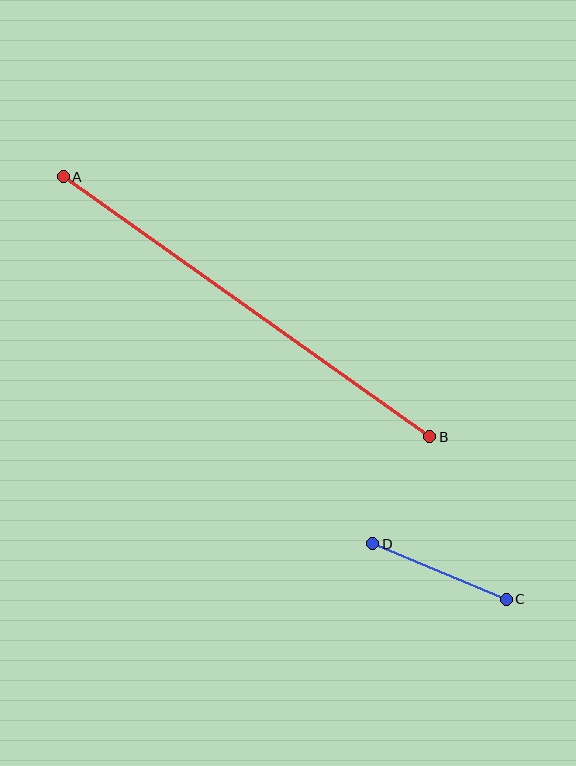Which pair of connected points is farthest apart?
Points A and B are farthest apart.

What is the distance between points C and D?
The distance is approximately 145 pixels.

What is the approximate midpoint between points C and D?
The midpoint is at approximately (439, 572) pixels.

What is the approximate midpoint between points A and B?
The midpoint is at approximately (246, 307) pixels.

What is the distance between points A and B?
The distance is approximately 449 pixels.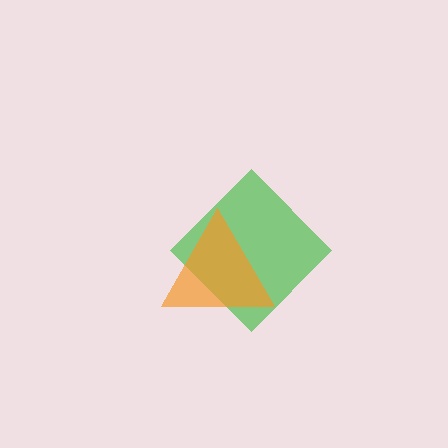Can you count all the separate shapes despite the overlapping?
Yes, there are 2 separate shapes.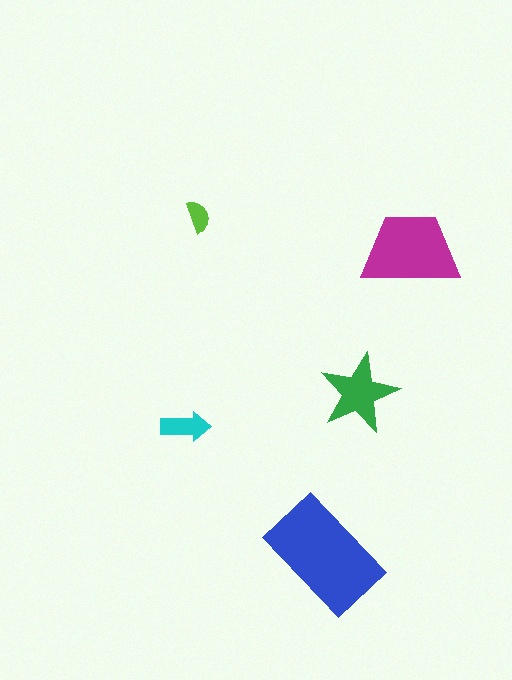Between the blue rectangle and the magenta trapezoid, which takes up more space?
The blue rectangle.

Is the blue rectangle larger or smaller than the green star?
Larger.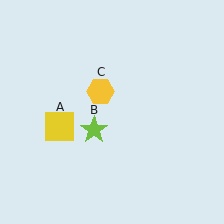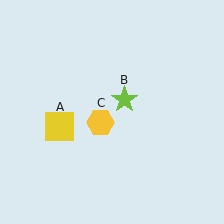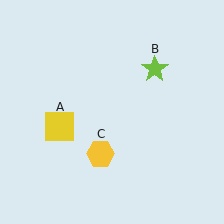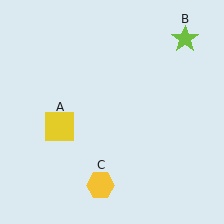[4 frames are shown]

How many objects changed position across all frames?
2 objects changed position: lime star (object B), yellow hexagon (object C).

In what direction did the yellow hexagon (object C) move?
The yellow hexagon (object C) moved down.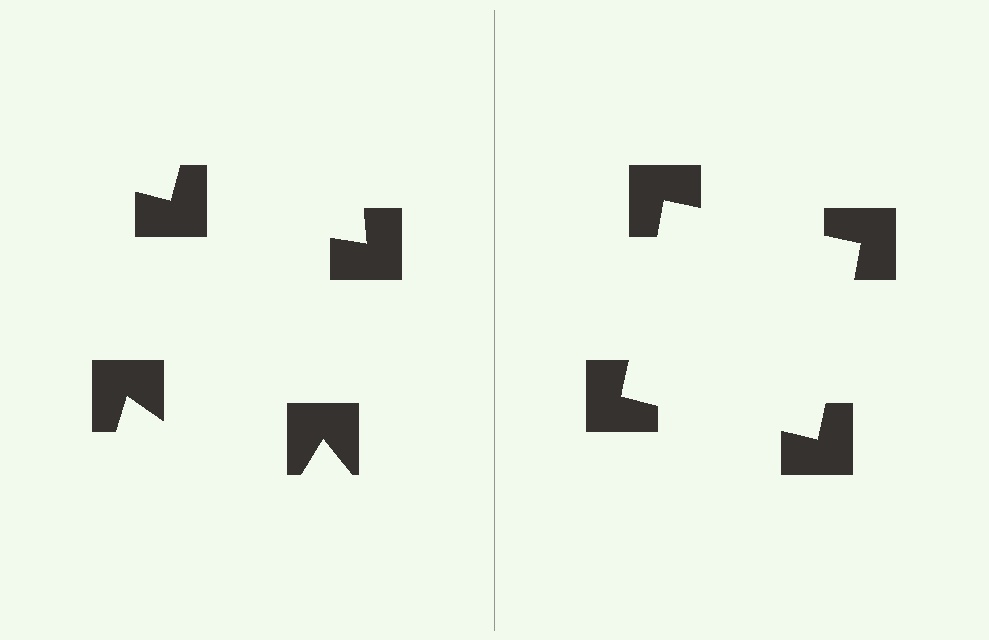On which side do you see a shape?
An illusory square appears on the right side. On the left side the wedge cuts are rotated, so no coherent shape forms.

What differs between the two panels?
The notched squares are positioned identically on both sides; only the wedge orientations differ. On the right they align to a square; on the left they are misaligned.